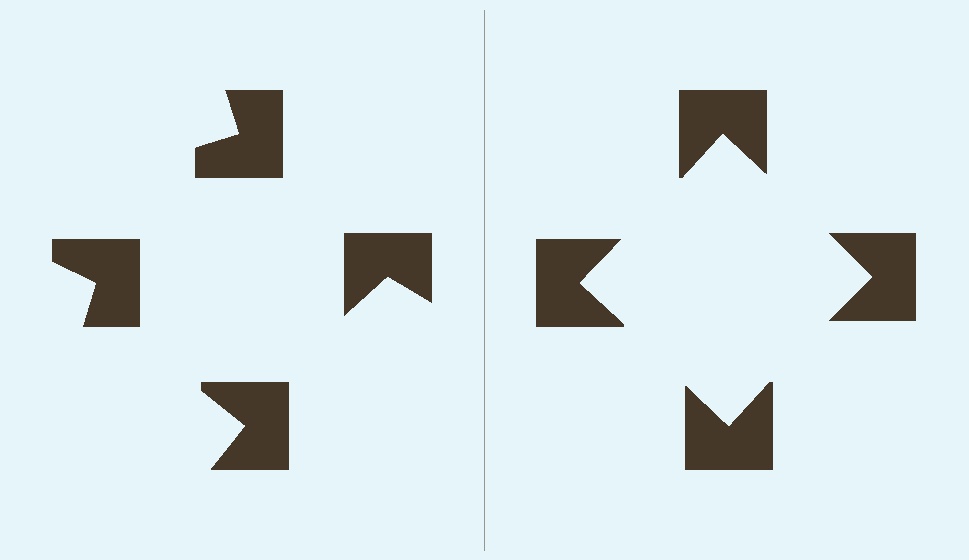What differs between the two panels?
The notched squares are positioned identically on both sides; only the wedge orientations differ. On the right they align to a square; on the left they are misaligned.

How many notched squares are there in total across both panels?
8 — 4 on each side.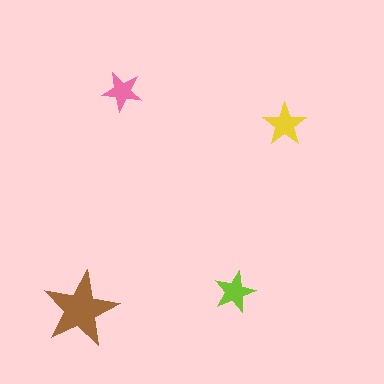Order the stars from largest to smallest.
the brown one, the yellow one, the lime one, the pink one.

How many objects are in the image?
There are 4 objects in the image.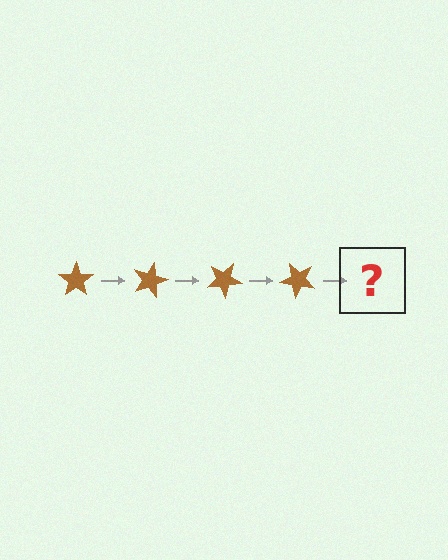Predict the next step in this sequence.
The next step is a brown star rotated 60 degrees.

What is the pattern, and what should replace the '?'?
The pattern is that the star rotates 15 degrees each step. The '?' should be a brown star rotated 60 degrees.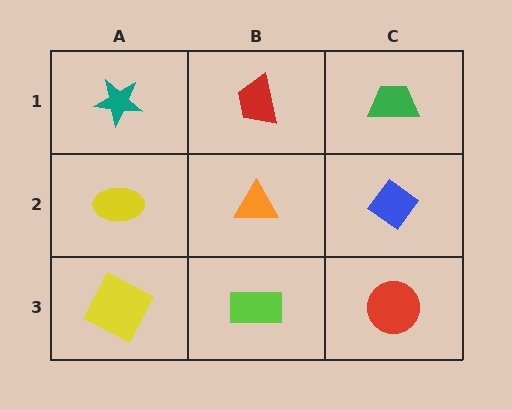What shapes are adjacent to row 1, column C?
A blue diamond (row 2, column C), a red trapezoid (row 1, column B).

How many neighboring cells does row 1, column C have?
2.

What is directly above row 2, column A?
A teal star.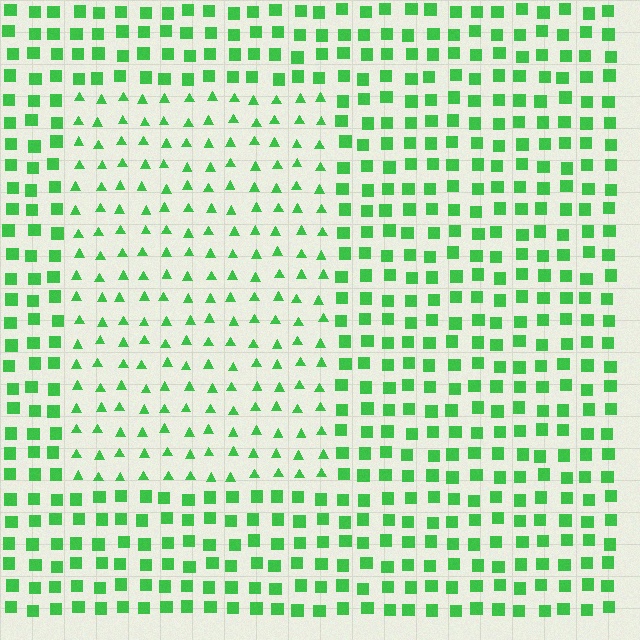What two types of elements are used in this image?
The image uses triangles inside the rectangle region and squares outside it.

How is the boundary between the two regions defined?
The boundary is defined by a change in element shape: triangles inside vs. squares outside. All elements share the same color and spacing.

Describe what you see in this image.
The image is filled with small green elements arranged in a uniform grid. A rectangle-shaped region contains triangles, while the surrounding area contains squares. The boundary is defined purely by the change in element shape.